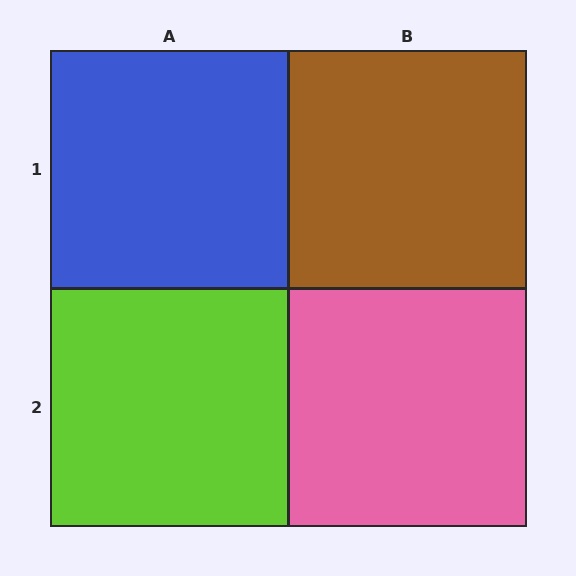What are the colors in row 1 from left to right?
Blue, brown.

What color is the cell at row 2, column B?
Pink.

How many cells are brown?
1 cell is brown.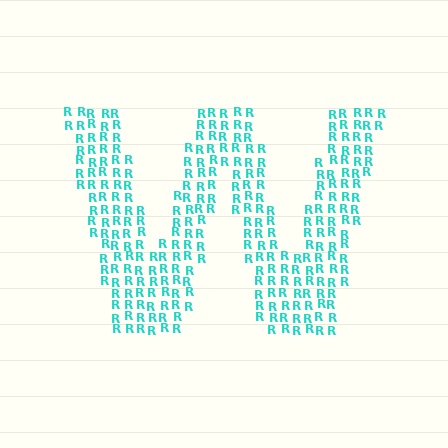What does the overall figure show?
The overall figure shows the letter W.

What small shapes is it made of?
It is made of small letter R's.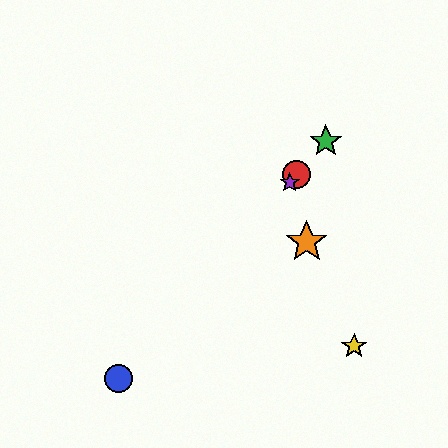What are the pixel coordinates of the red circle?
The red circle is at (297, 175).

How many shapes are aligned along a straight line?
4 shapes (the red circle, the blue circle, the green star, the purple star) are aligned along a straight line.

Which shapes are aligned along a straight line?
The red circle, the blue circle, the green star, the purple star are aligned along a straight line.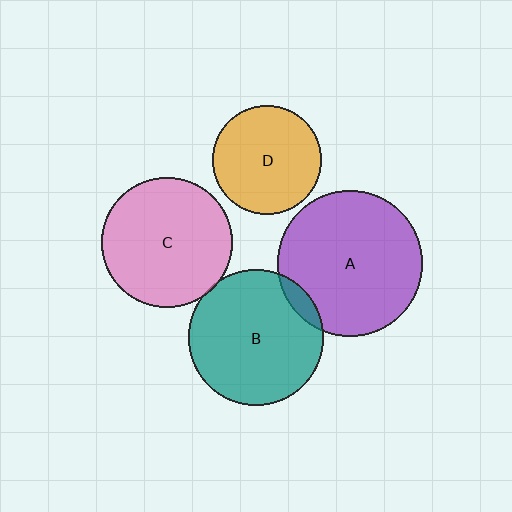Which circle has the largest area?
Circle A (purple).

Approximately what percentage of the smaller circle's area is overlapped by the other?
Approximately 5%.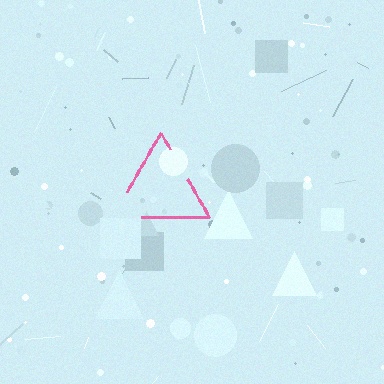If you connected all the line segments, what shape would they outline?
They would outline a triangle.